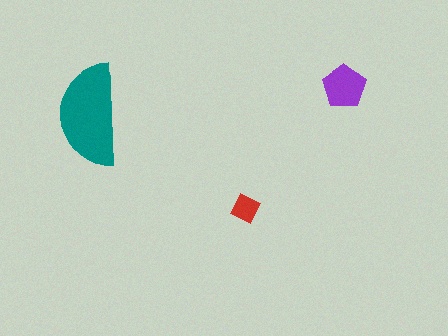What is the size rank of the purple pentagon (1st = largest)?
2nd.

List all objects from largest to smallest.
The teal semicircle, the purple pentagon, the red diamond.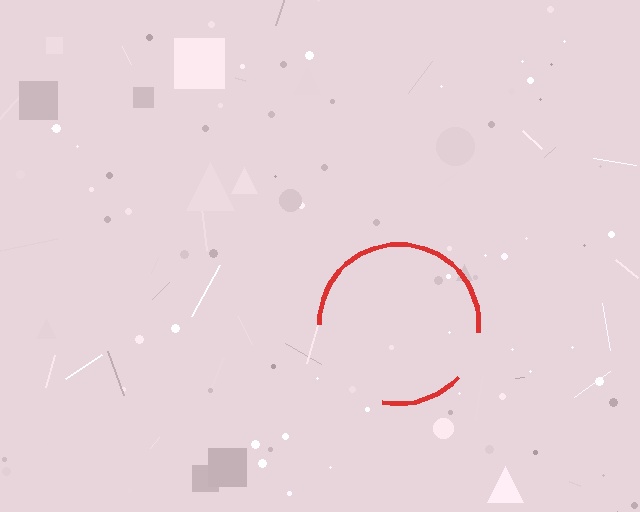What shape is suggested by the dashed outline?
The dashed outline suggests a circle.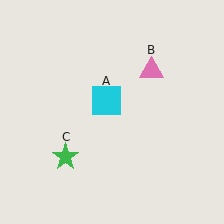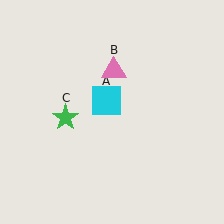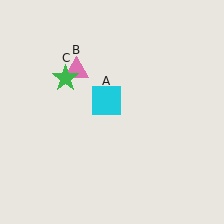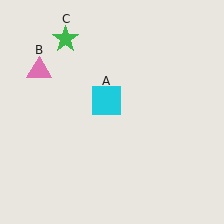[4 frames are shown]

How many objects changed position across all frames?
2 objects changed position: pink triangle (object B), green star (object C).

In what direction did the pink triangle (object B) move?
The pink triangle (object B) moved left.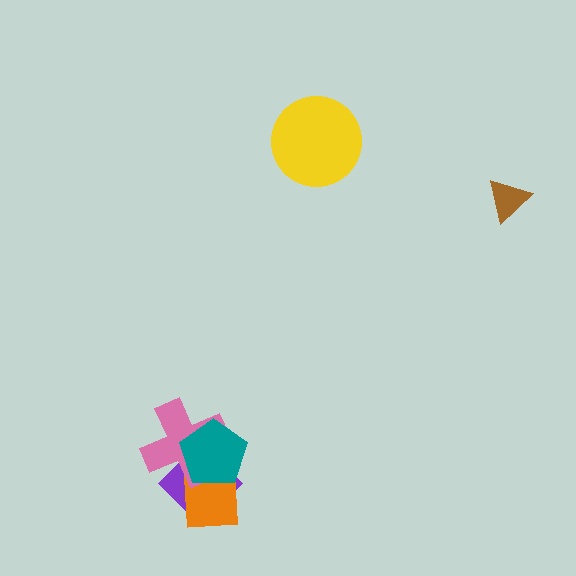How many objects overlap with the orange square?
3 objects overlap with the orange square.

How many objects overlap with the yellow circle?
0 objects overlap with the yellow circle.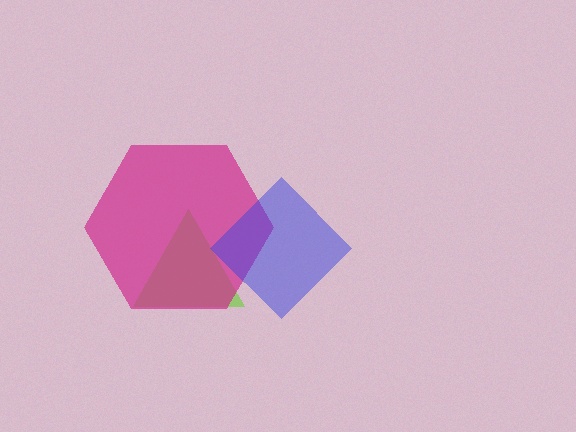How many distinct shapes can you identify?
There are 3 distinct shapes: a lime triangle, a magenta hexagon, a blue diamond.